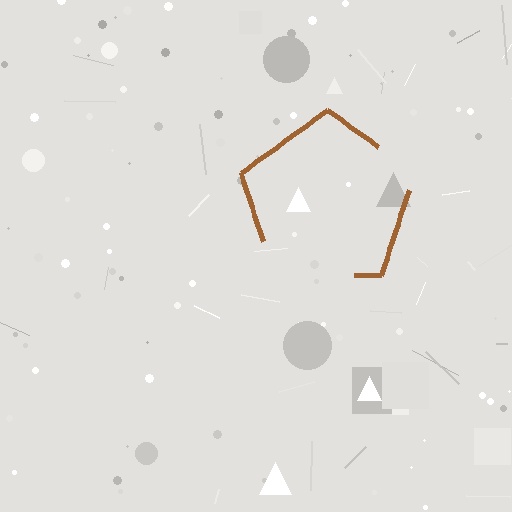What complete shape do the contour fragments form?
The contour fragments form a pentagon.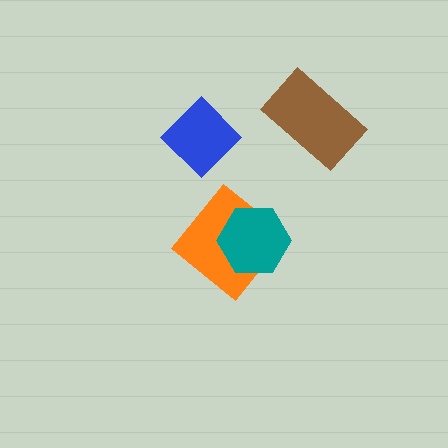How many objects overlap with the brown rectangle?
0 objects overlap with the brown rectangle.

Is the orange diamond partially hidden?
Yes, it is partially covered by another shape.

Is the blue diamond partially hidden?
No, no other shape covers it.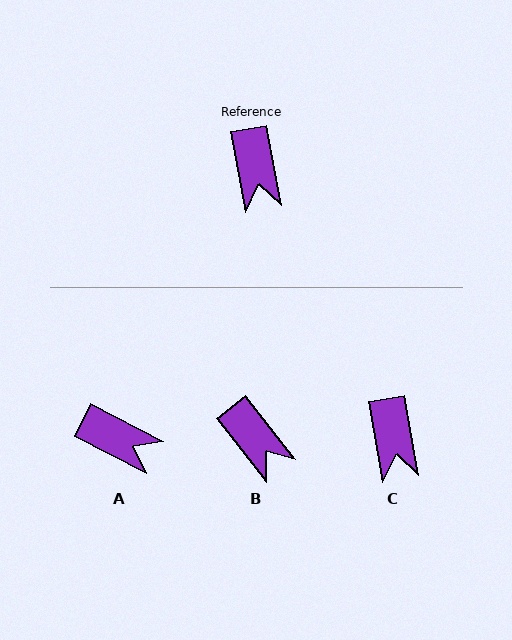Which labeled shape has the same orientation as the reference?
C.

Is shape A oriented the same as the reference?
No, it is off by about 53 degrees.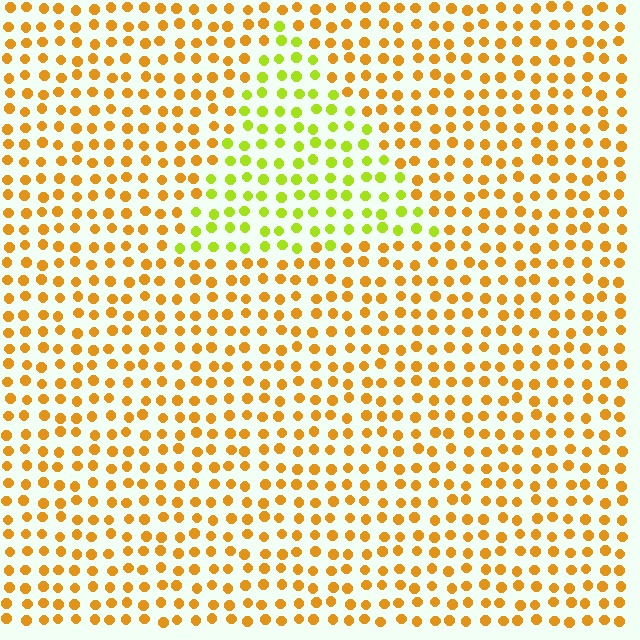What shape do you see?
I see a triangle.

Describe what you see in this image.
The image is filled with small orange elements in a uniform arrangement. A triangle-shaped region is visible where the elements are tinted to a slightly different hue, forming a subtle color boundary.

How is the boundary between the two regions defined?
The boundary is defined purely by a slight shift in hue (about 43 degrees). Spacing, size, and orientation are identical on both sides.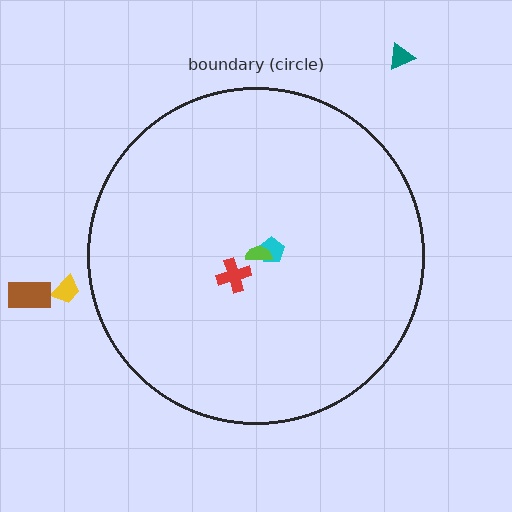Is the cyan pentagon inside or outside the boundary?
Inside.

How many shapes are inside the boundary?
3 inside, 3 outside.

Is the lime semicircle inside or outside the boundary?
Inside.